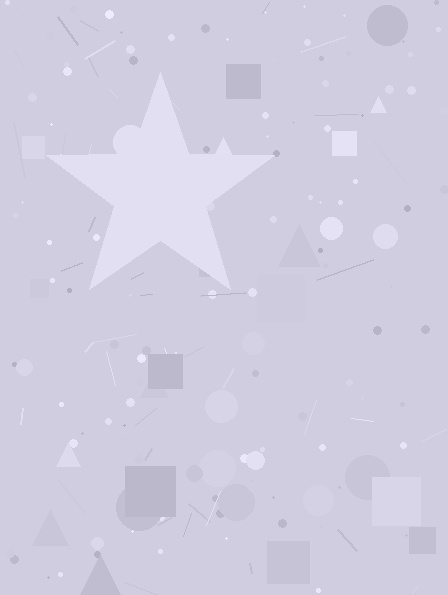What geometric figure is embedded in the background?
A star is embedded in the background.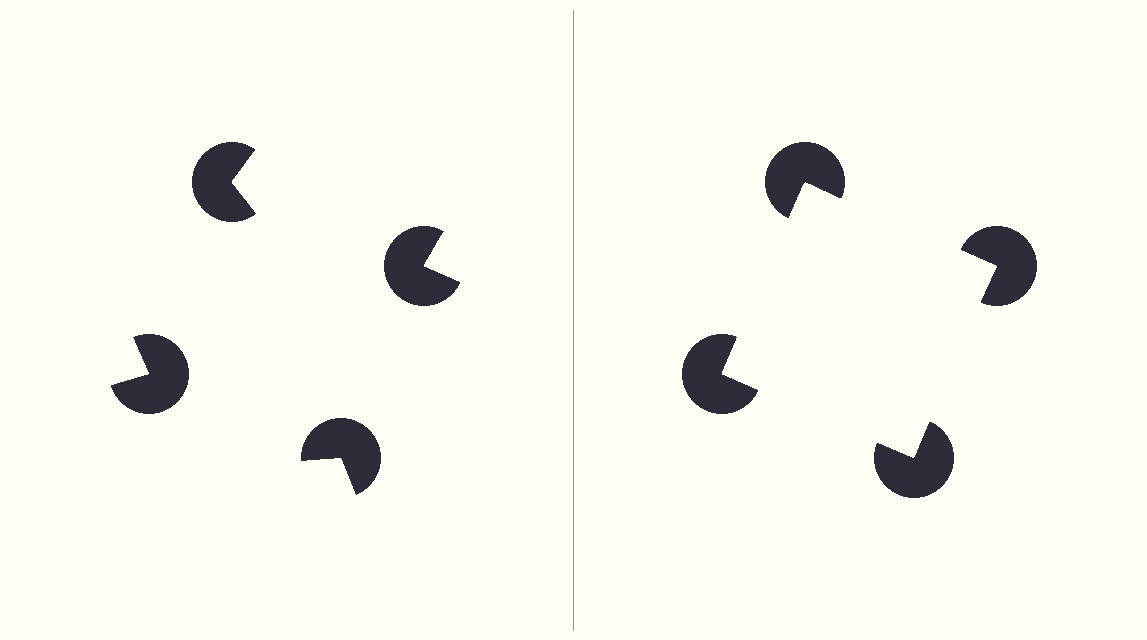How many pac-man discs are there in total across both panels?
8 — 4 on each side.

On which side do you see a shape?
An illusory square appears on the right side. On the left side the wedge cuts are rotated, so no coherent shape forms.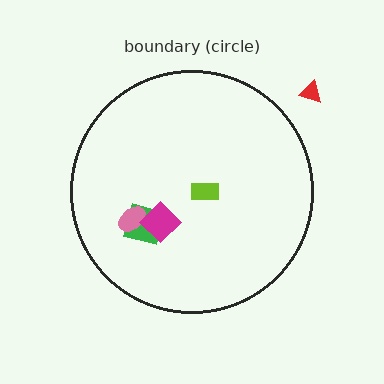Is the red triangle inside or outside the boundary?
Outside.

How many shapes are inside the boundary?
4 inside, 1 outside.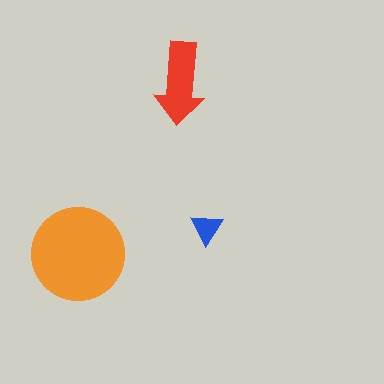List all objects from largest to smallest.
The orange circle, the red arrow, the blue triangle.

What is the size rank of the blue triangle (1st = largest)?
3rd.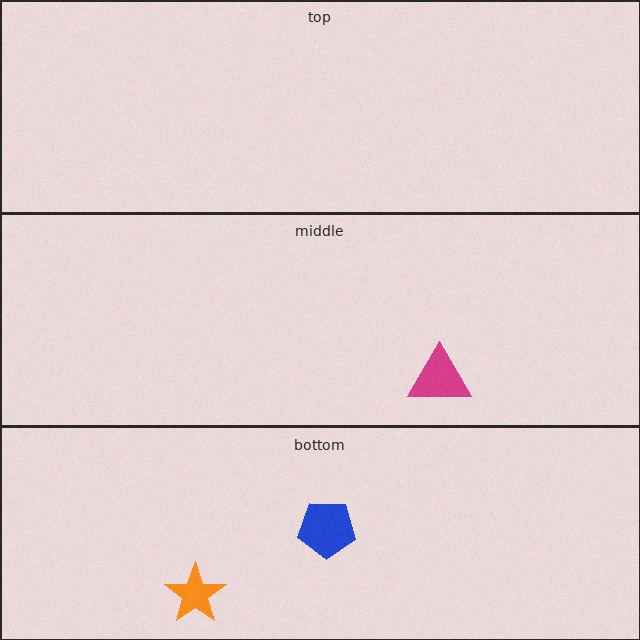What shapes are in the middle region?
The magenta triangle.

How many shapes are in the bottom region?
2.